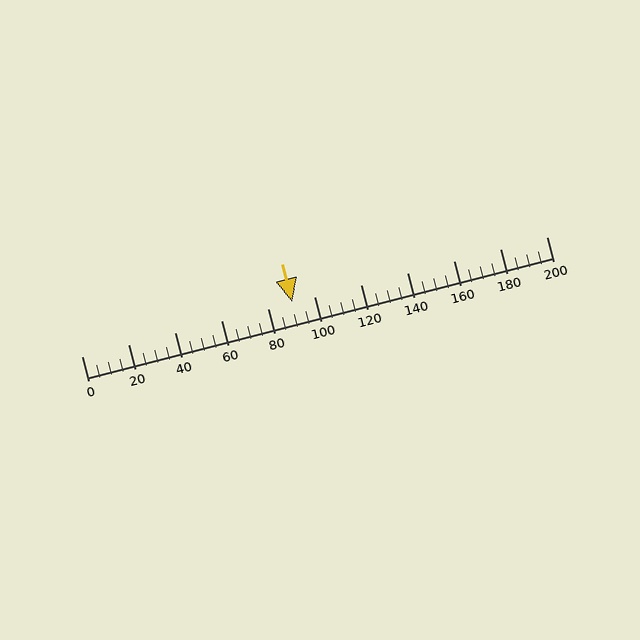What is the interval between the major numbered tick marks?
The major tick marks are spaced 20 units apart.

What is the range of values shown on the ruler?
The ruler shows values from 0 to 200.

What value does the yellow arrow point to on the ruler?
The yellow arrow points to approximately 91.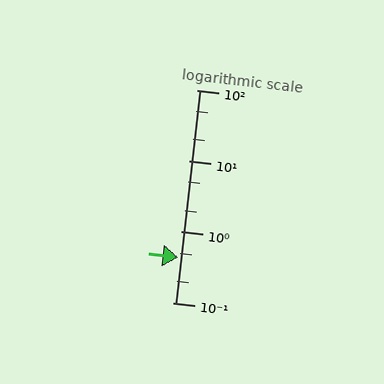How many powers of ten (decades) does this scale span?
The scale spans 3 decades, from 0.1 to 100.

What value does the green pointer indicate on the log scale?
The pointer indicates approximately 0.43.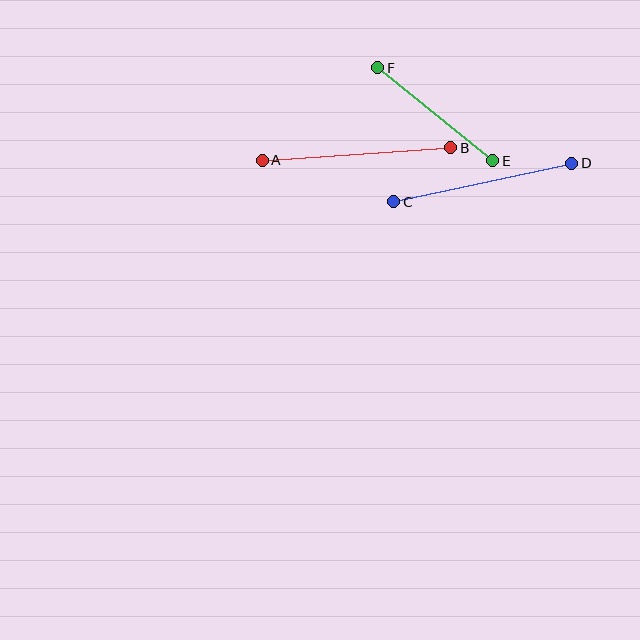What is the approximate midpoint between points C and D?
The midpoint is at approximately (483, 183) pixels.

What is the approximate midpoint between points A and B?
The midpoint is at approximately (357, 154) pixels.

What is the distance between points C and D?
The distance is approximately 182 pixels.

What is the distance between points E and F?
The distance is approximately 148 pixels.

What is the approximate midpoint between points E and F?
The midpoint is at approximately (435, 114) pixels.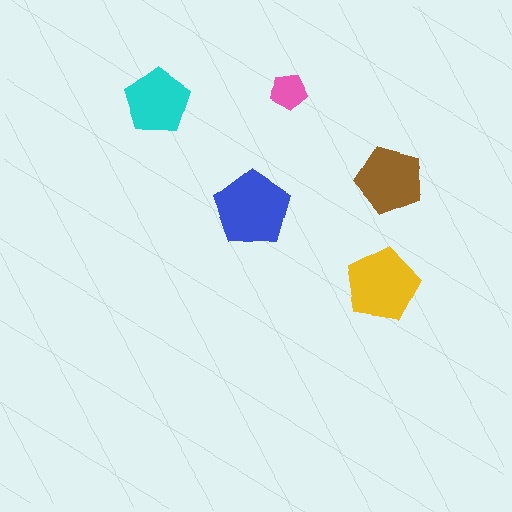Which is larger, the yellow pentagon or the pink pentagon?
The yellow one.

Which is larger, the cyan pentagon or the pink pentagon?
The cyan one.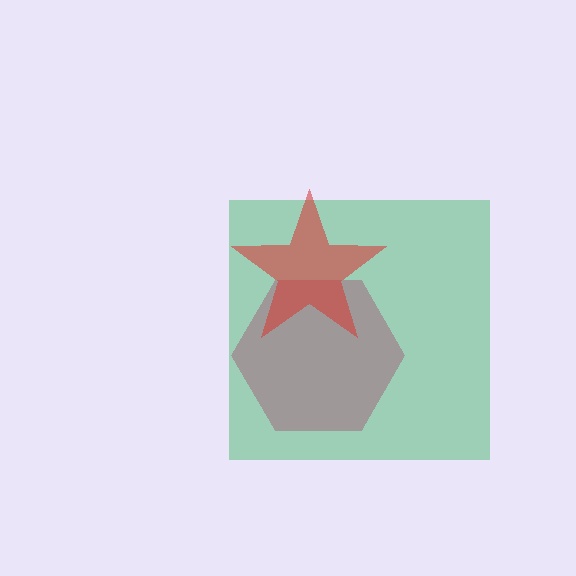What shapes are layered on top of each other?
The layered shapes are: a pink hexagon, a green square, a red star.